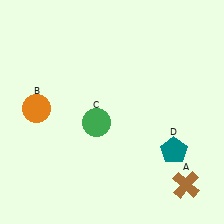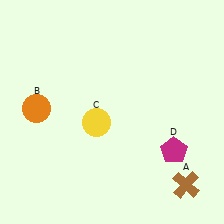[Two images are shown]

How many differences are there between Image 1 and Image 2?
There are 2 differences between the two images.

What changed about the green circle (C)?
In Image 1, C is green. In Image 2, it changed to yellow.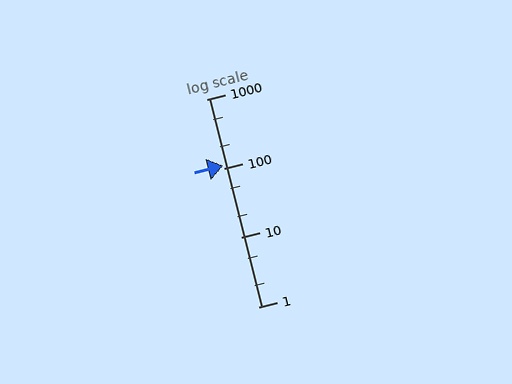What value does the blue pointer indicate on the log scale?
The pointer indicates approximately 110.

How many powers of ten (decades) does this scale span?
The scale spans 3 decades, from 1 to 1000.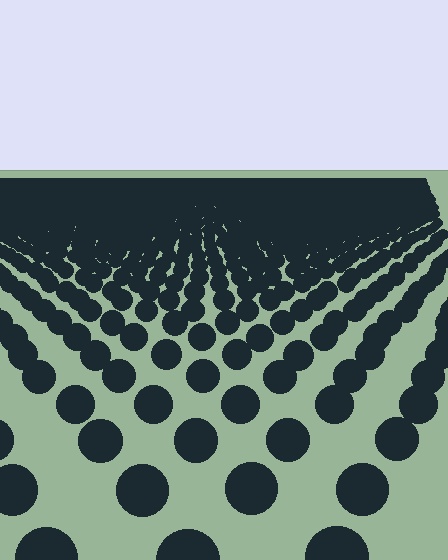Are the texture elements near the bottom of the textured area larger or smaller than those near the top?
Larger. Near the bottom, elements are closer to the viewer and appear at a bigger on-screen size.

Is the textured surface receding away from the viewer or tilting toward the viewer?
The surface is receding away from the viewer. Texture elements get smaller and denser toward the top.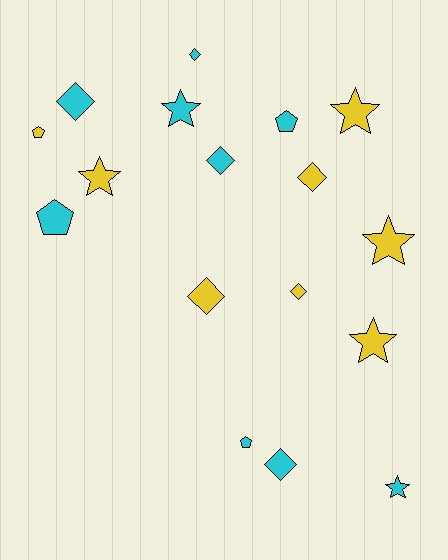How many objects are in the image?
There are 17 objects.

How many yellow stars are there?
There are 4 yellow stars.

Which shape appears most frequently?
Diamond, with 7 objects.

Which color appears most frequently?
Cyan, with 9 objects.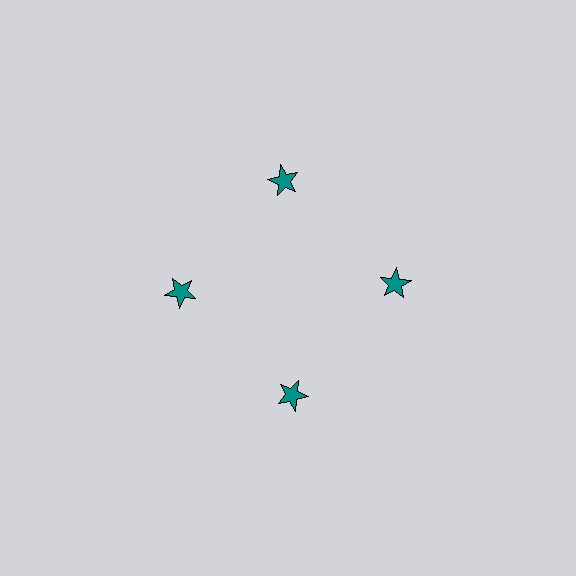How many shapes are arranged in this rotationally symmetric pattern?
There are 4 shapes, arranged in 4 groups of 1.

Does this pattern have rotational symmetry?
Yes, this pattern has 4-fold rotational symmetry. It looks the same after rotating 90 degrees around the center.